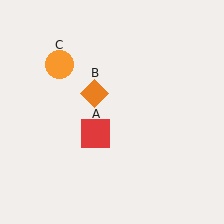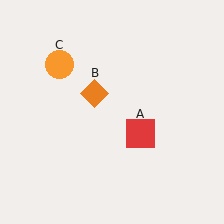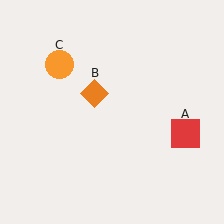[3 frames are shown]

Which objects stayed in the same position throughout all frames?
Orange diamond (object B) and orange circle (object C) remained stationary.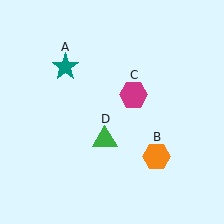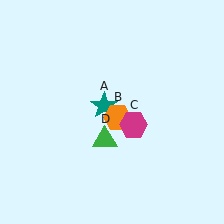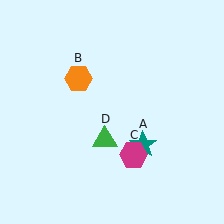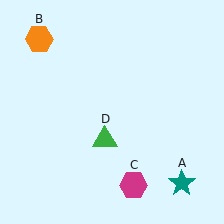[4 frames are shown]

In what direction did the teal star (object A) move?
The teal star (object A) moved down and to the right.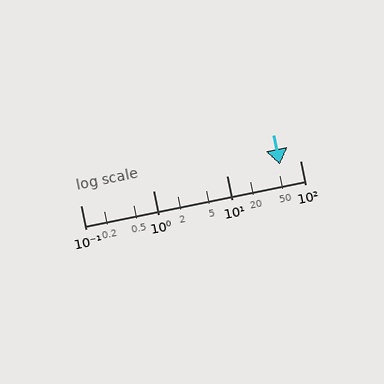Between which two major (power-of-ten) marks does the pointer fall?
The pointer is between 10 and 100.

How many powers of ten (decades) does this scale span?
The scale spans 3 decades, from 0.1 to 100.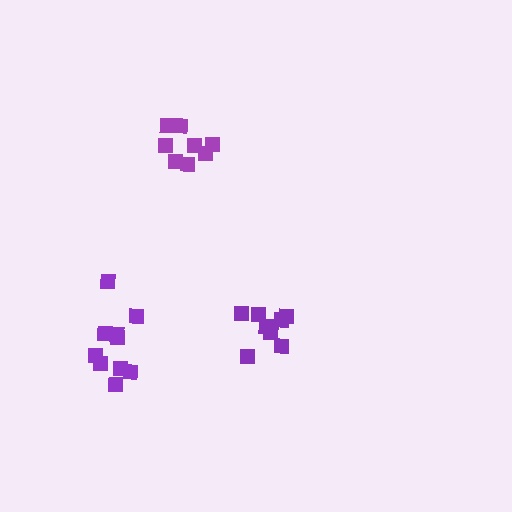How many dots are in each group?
Group 1: 10 dots, Group 2: 8 dots, Group 3: 8 dots (26 total).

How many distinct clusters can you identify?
There are 3 distinct clusters.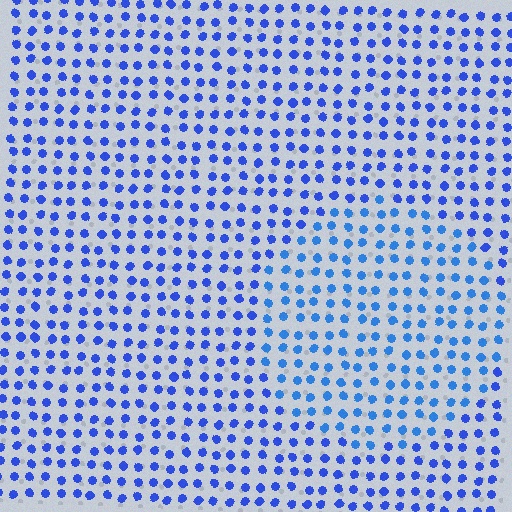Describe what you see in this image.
The image is filled with small blue elements in a uniform arrangement. A circle-shaped region is visible where the elements are tinted to a slightly different hue, forming a subtle color boundary.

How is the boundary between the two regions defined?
The boundary is defined purely by a slight shift in hue (about 18 degrees). Spacing, size, and orientation are identical on both sides.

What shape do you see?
I see a circle.